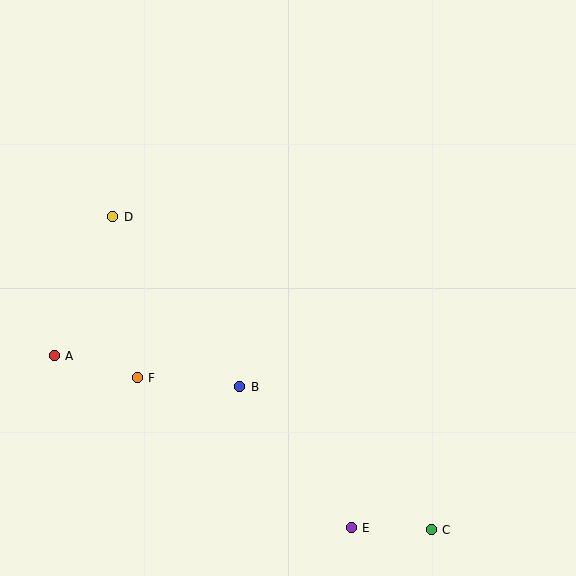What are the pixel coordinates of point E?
Point E is at (351, 528).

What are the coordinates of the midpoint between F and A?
The midpoint between F and A is at (96, 367).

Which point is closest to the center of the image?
Point B at (240, 387) is closest to the center.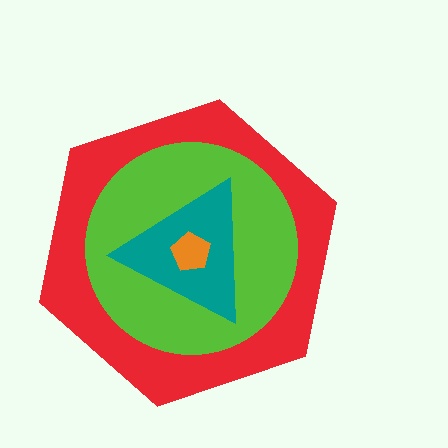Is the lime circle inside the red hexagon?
Yes.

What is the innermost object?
The orange pentagon.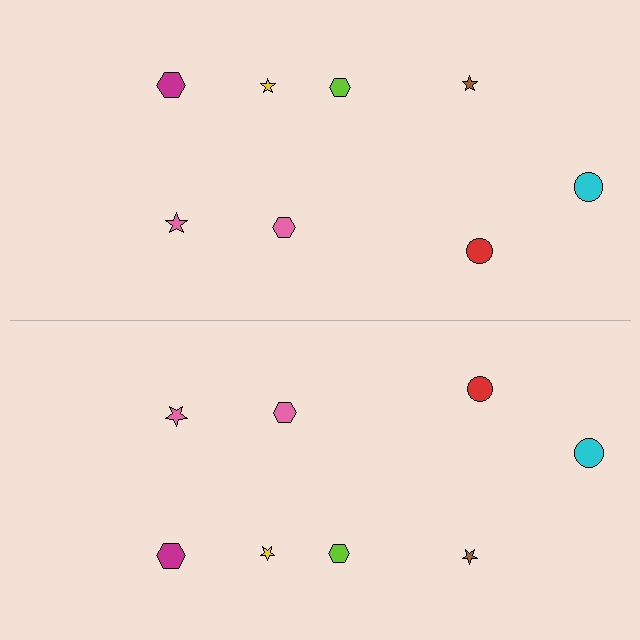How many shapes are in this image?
There are 16 shapes in this image.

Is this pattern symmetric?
Yes, this pattern has bilateral (reflection) symmetry.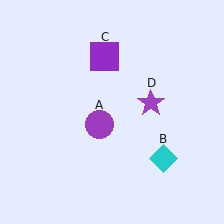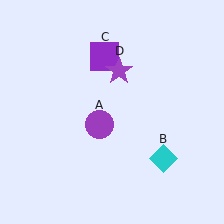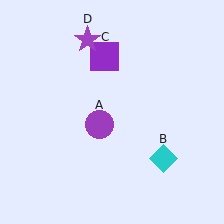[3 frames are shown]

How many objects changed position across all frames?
1 object changed position: purple star (object D).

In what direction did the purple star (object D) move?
The purple star (object D) moved up and to the left.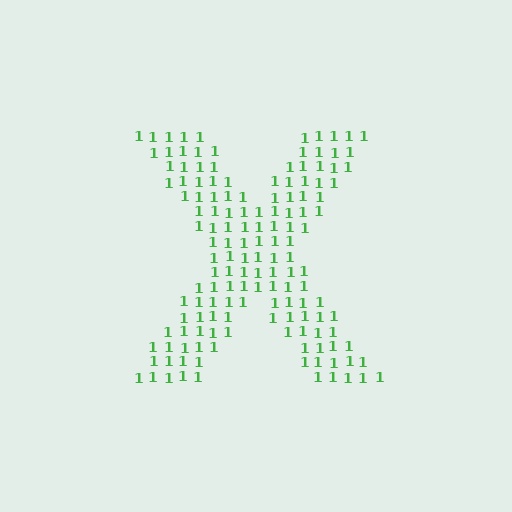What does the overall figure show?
The overall figure shows the letter X.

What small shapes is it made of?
It is made of small digit 1's.